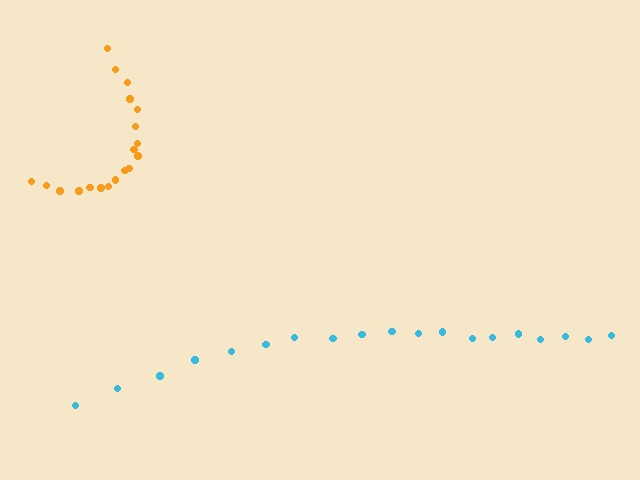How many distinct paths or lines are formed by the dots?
There are 2 distinct paths.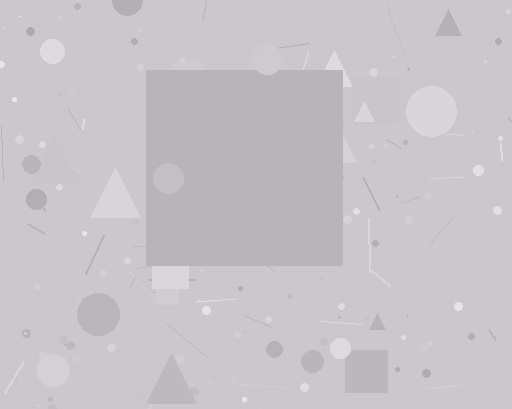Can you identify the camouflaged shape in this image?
The camouflaged shape is a square.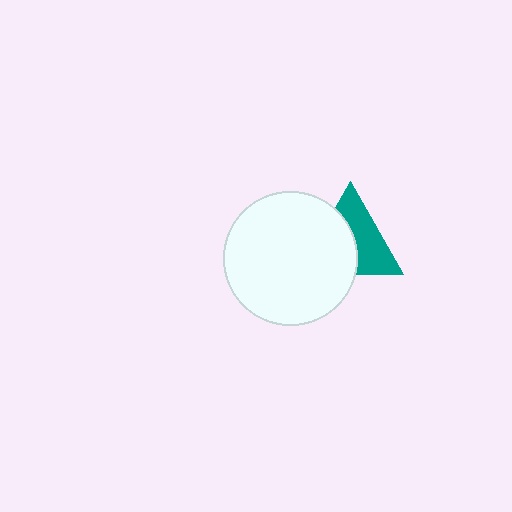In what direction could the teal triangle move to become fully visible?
The teal triangle could move right. That would shift it out from behind the white circle entirely.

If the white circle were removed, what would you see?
You would see the complete teal triangle.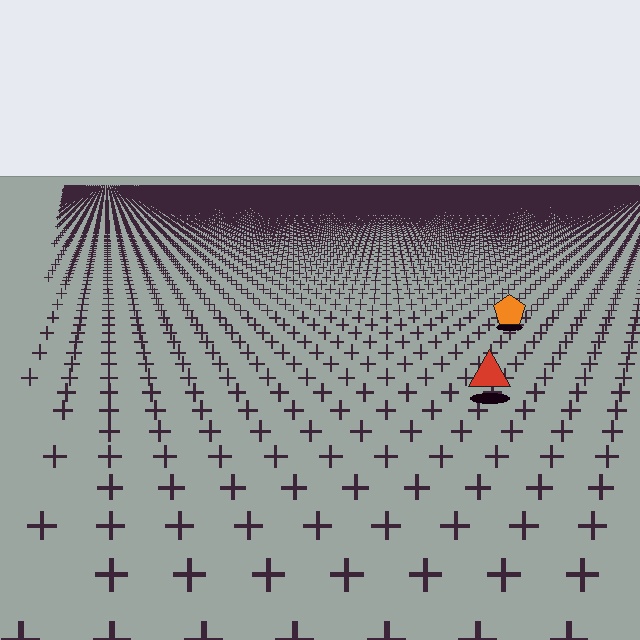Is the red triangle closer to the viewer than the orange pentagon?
Yes. The red triangle is closer — you can tell from the texture gradient: the ground texture is coarser near it.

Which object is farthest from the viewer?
The orange pentagon is farthest from the viewer. It appears smaller and the ground texture around it is denser.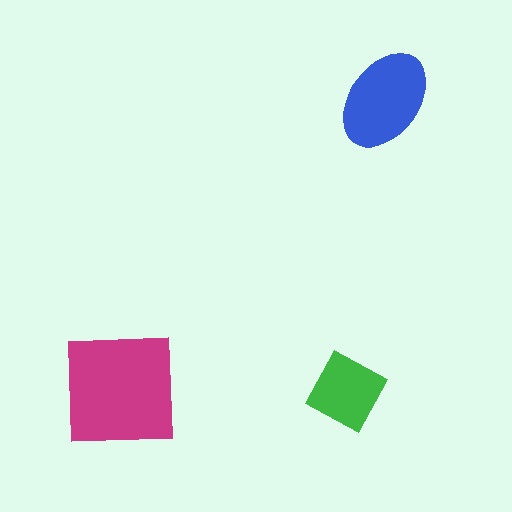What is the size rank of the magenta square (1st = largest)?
1st.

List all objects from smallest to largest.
The green diamond, the blue ellipse, the magenta square.